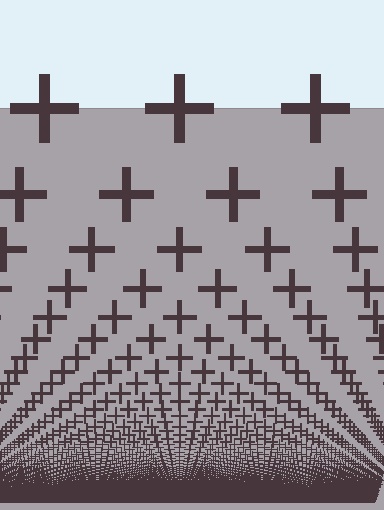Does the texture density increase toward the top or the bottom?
Density increases toward the bottom.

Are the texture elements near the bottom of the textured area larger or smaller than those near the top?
Smaller. The gradient is inverted — elements near the bottom are smaller and denser.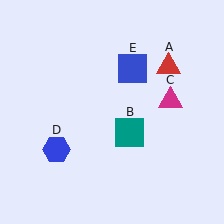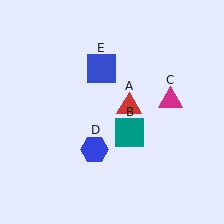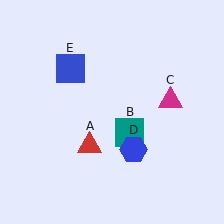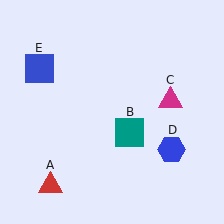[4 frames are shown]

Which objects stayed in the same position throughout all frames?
Teal square (object B) and magenta triangle (object C) remained stationary.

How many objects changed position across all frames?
3 objects changed position: red triangle (object A), blue hexagon (object D), blue square (object E).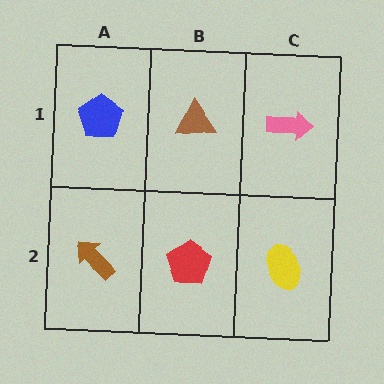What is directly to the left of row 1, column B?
A blue pentagon.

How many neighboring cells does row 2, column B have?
3.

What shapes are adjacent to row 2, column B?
A brown triangle (row 1, column B), a brown arrow (row 2, column A), a yellow ellipse (row 2, column C).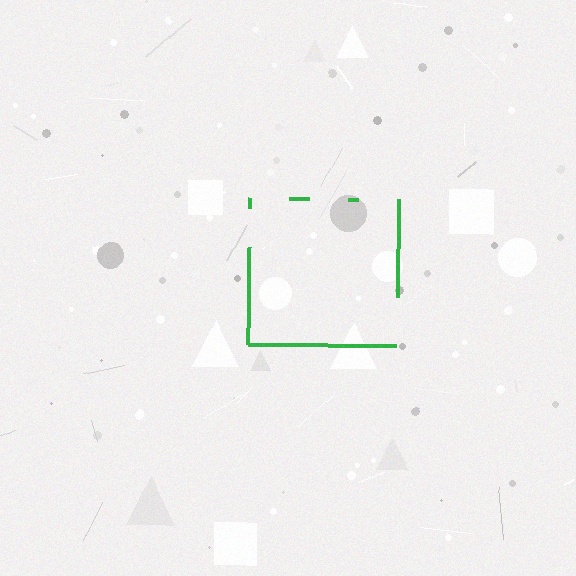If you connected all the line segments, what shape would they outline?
They would outline a square.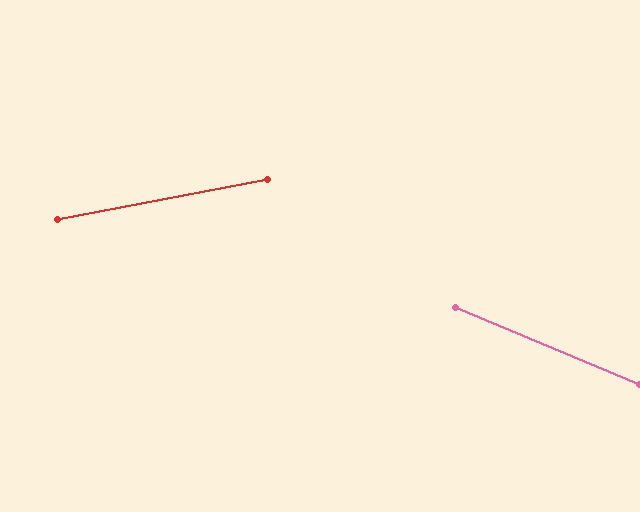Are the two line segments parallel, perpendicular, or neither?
Neither parallel nor perpendicular — they differ by about 34°.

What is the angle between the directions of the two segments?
Approximately 34 degrees.